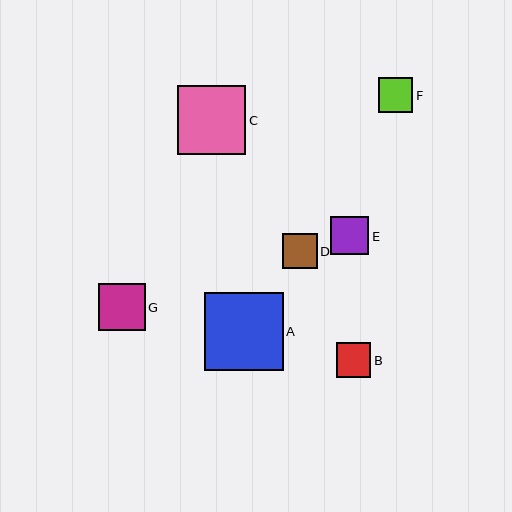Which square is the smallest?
Square B is the smallest with a size of approximately 34 pixels.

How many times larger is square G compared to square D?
Square G is approximately 1.4 times the size of square D.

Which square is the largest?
Square A is the largest with a size of approximately 79 pixels.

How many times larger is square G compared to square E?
Square G is approximately 1.2 times the size of square E.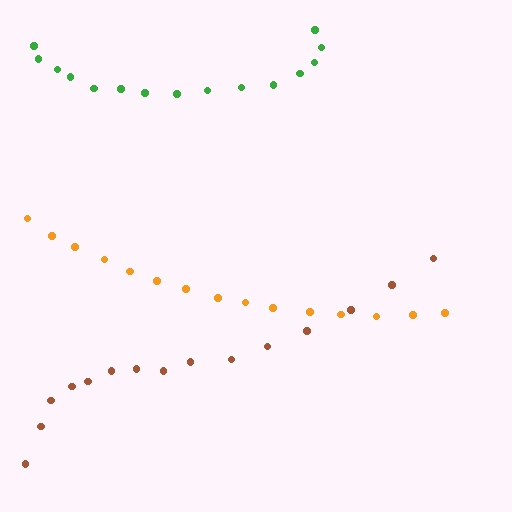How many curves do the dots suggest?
There are 3 distinct paths.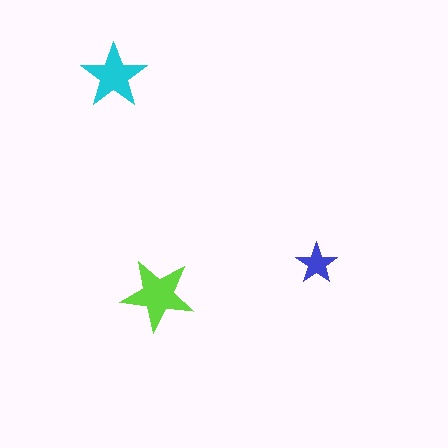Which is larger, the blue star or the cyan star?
The cyan one.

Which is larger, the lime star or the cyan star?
The lime one.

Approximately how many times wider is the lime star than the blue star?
About 2 times wider.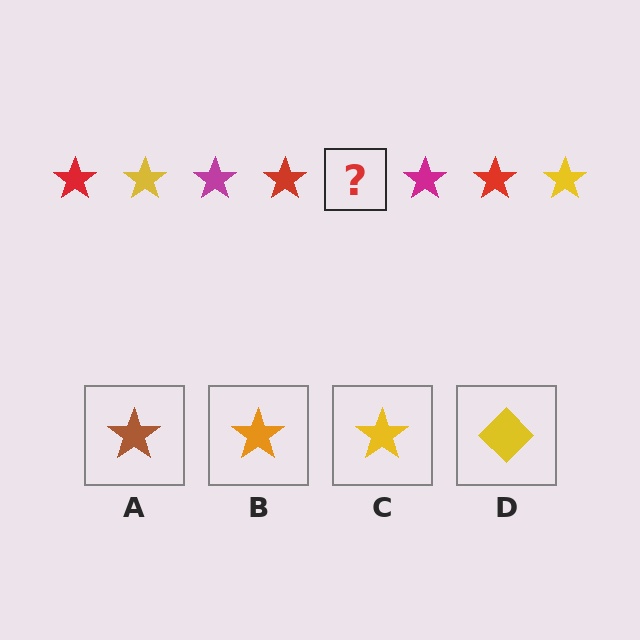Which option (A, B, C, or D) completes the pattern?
C.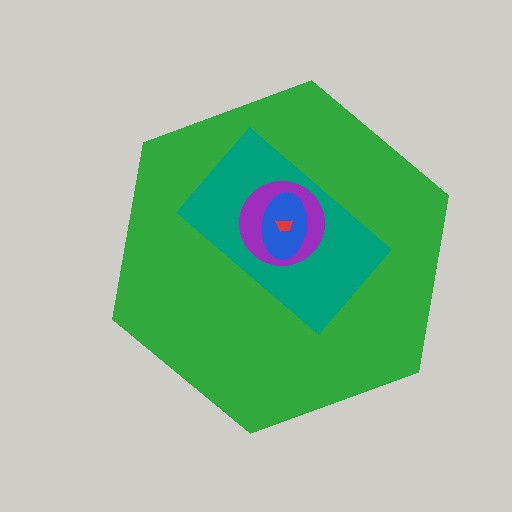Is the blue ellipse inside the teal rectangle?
Yes.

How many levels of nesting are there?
5.